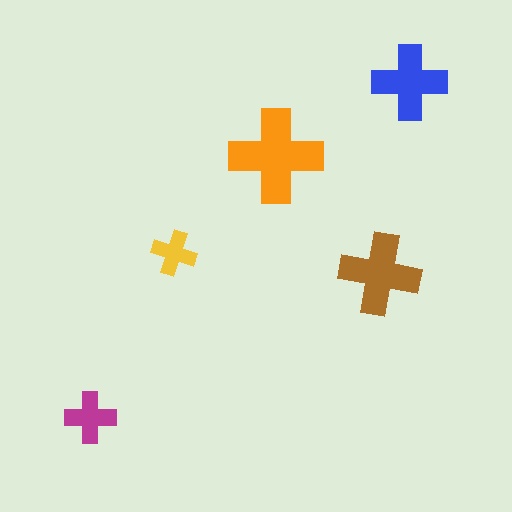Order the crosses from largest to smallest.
the orange one, the brown one, the blue one, the magenta one, the yellow one.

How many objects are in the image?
There are 5 objects in the image.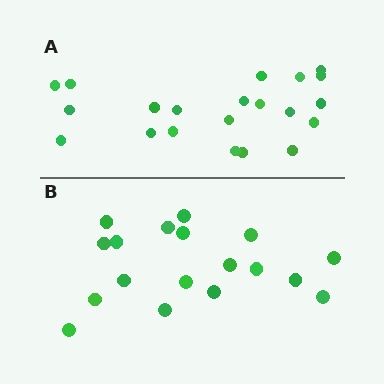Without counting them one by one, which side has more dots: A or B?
Region A (the top region) has more dots.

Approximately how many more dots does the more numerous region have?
Region A has just a few more — roughly 2 or 3 more dots than region B.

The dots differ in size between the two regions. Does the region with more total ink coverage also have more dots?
No. Region B has more total ink coverage because its dots are larger, but region A actually contains more individual dots. Total area can be misleading — the number of items is what matters here.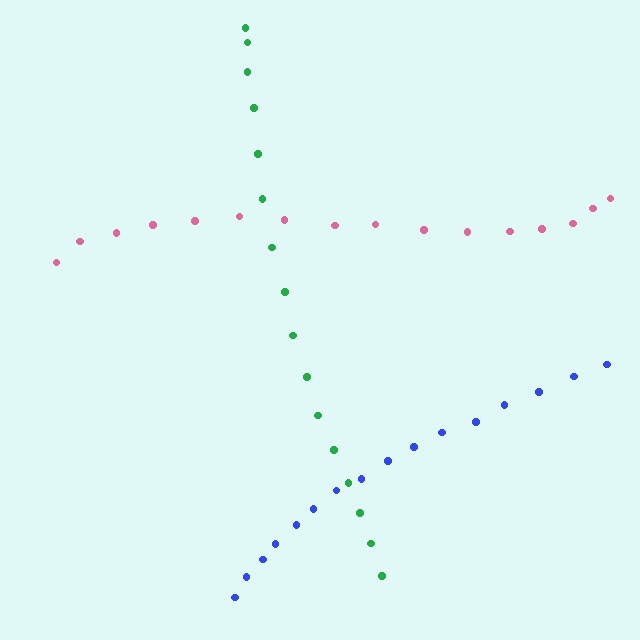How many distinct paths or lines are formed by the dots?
There are 3 distinct paths.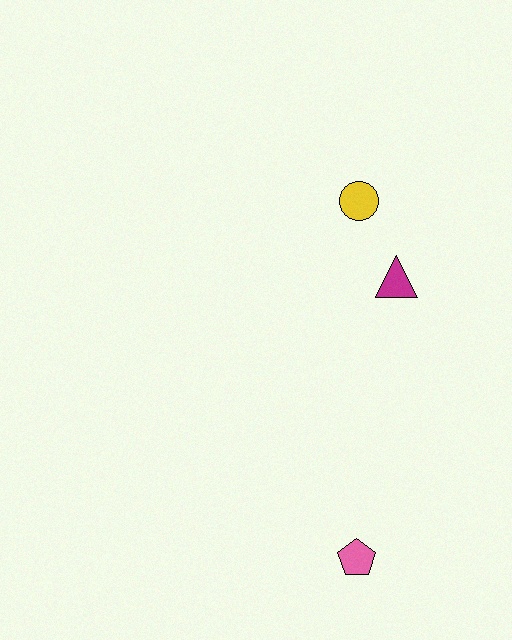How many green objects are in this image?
There are no green objects.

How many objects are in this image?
There are 3 objects.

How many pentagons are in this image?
There is 1 pentagon.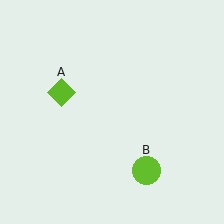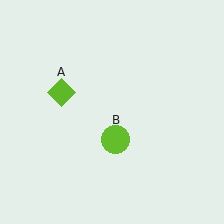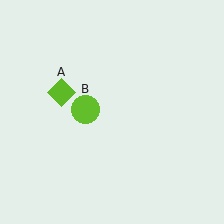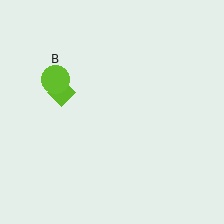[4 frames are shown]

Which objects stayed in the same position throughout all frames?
Lime diamond (object A) remained stationary.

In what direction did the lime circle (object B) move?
The lime circle (object B) moved up and to the left.